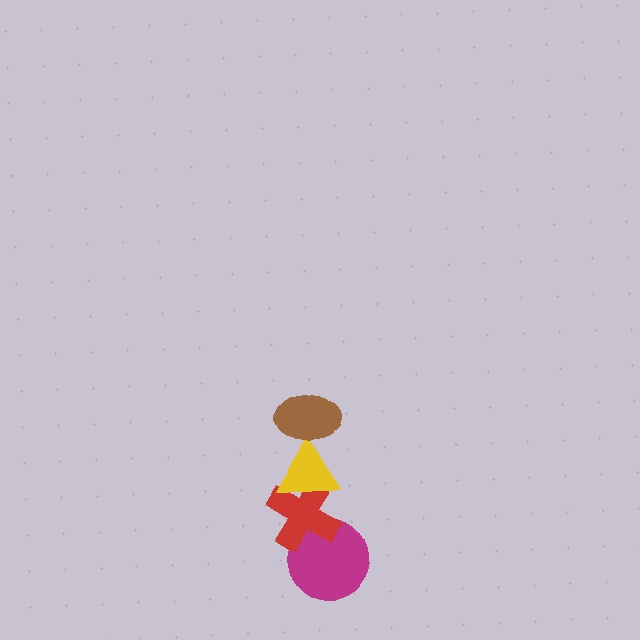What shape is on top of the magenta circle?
The red cross is on top of the magenta circle.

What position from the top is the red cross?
The red cross is 3rd from the top.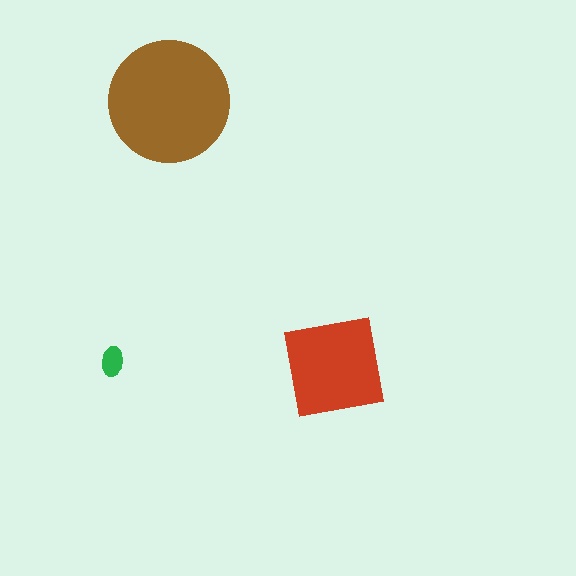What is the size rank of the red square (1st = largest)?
2nd.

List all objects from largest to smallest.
The brown circle, the red square, the green ellipse.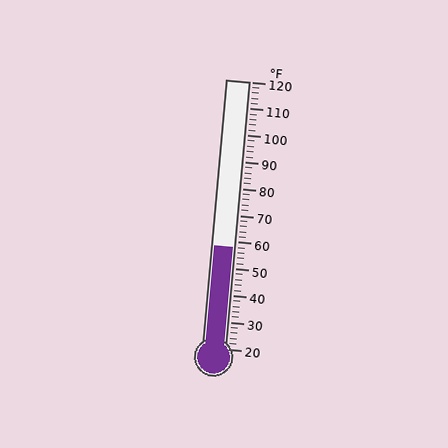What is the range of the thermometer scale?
The thermometer scale ranges from 20°F to 120°F.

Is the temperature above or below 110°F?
The temperature is below 110°F.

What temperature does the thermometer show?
The thermometer shows approximately 58°F.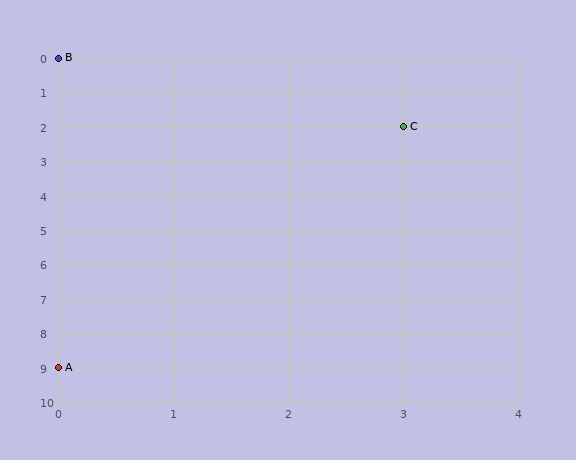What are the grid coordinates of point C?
Point C is at grid coordinates (3, 2).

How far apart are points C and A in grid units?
Points C and A are 3 columns and 7 rows apart (about 7.6 grid units diagonally).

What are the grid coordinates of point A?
Point A is at grid coordinates (0, 9).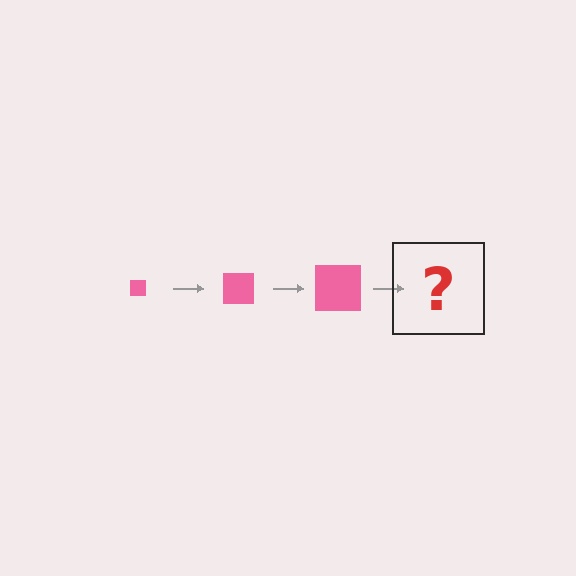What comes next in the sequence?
The next element should be a pink square, larger than the previous one.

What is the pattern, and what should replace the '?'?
The pattern is that the square gets progressively larger each step. The '?' should be a pink square, larger than the previous one.